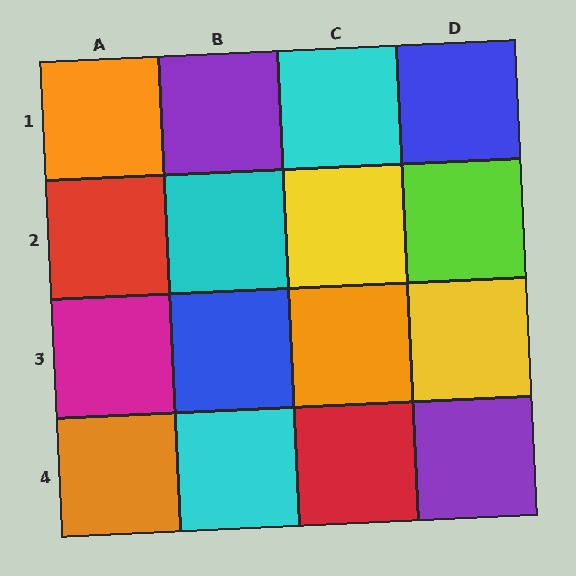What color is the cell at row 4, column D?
Purple.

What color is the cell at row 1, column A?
Orange.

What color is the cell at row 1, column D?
Blue.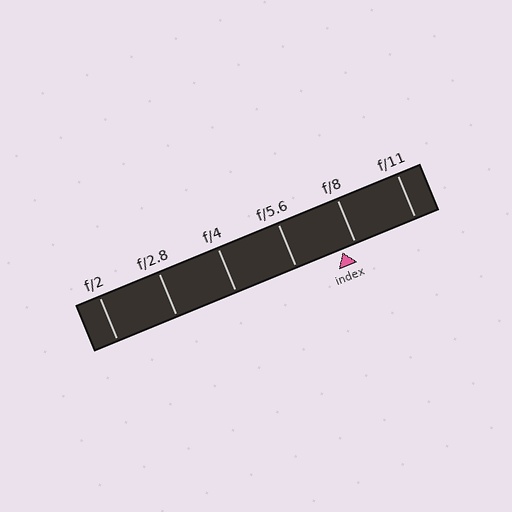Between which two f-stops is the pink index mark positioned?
The index mark is between f/5.6 and f/8.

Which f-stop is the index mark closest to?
The index mark is closest to f/8.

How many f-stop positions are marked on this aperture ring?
There are 6 f-stop positions marked.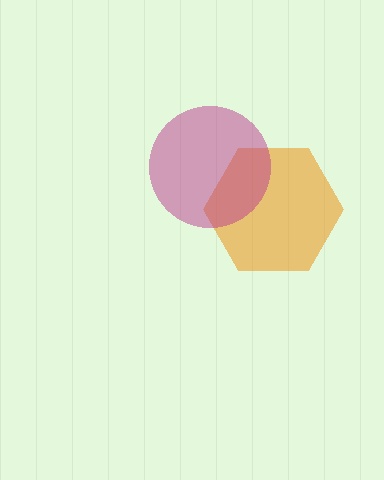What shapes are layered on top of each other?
The layered shapes are: an orange hexagon, a magenta circle.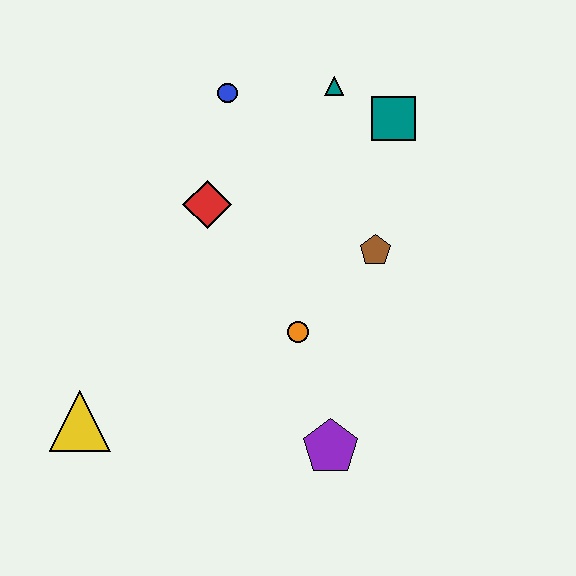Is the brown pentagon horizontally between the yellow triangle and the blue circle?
No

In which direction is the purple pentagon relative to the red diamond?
The purple pentagon is below the red diamond.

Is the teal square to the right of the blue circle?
Yes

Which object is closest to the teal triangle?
The teal square is closest to the teal triangle.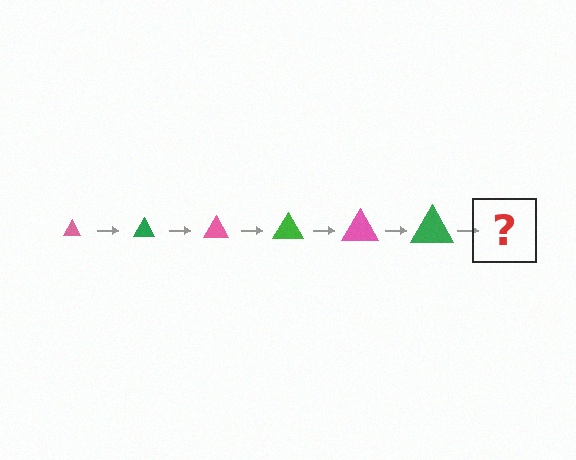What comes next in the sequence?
The next element should be a pink triangle, larger than the previous one.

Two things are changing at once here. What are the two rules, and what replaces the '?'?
The two rules are that the triangle grows larger each step and the color cycles through pink and green. The '?' should be a pink triangle, larger than the previous one.